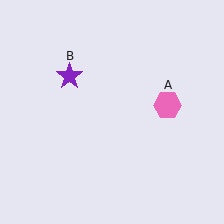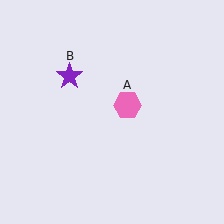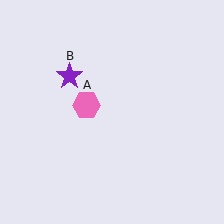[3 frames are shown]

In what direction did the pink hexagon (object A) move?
The pink hexagon (object A) moved left.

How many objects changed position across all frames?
1 object changed position: pink hexagon (object A).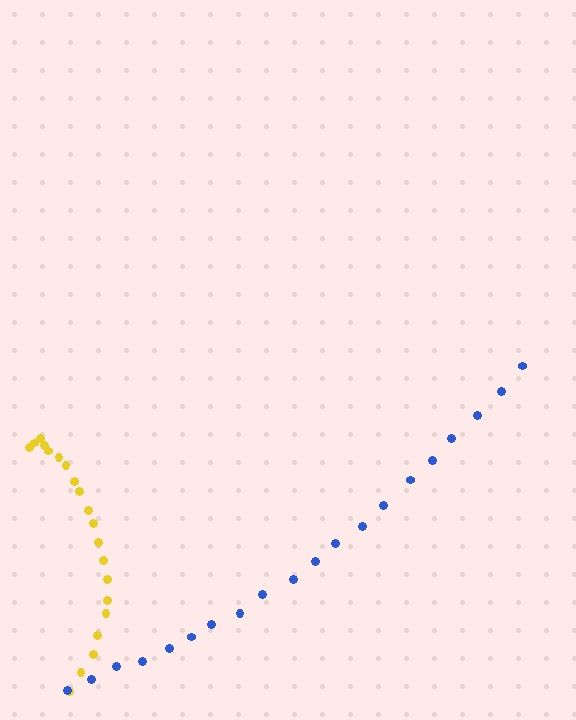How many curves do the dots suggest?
There are 2 distinct paths.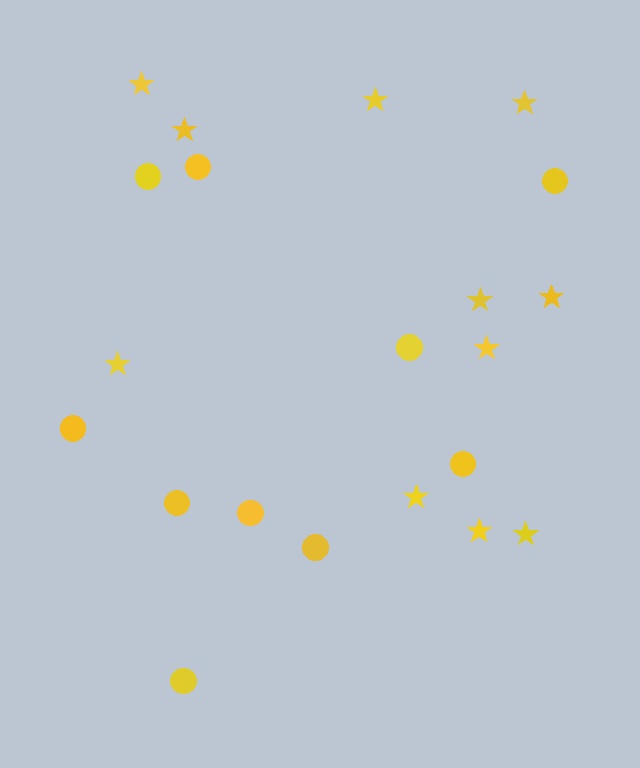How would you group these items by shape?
There are 2 groups: one group of stars (11) and one group of circles (10).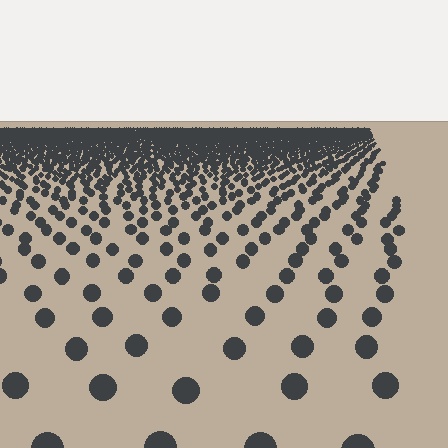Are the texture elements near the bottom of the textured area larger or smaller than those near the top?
Larger. Near the bottom, elements are closer to the viewer and appear at a bigger on-screen size.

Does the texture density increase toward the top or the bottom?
Density increases toward the top.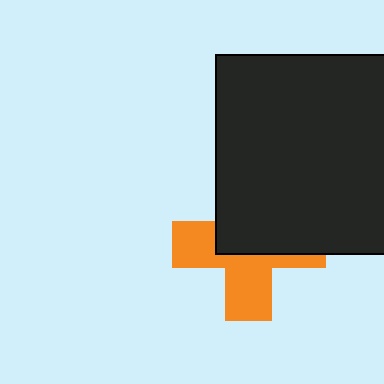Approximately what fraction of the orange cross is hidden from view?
Roughly 52% of the orange cross is hidden behind the black square.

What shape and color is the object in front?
The object in front is a black square.